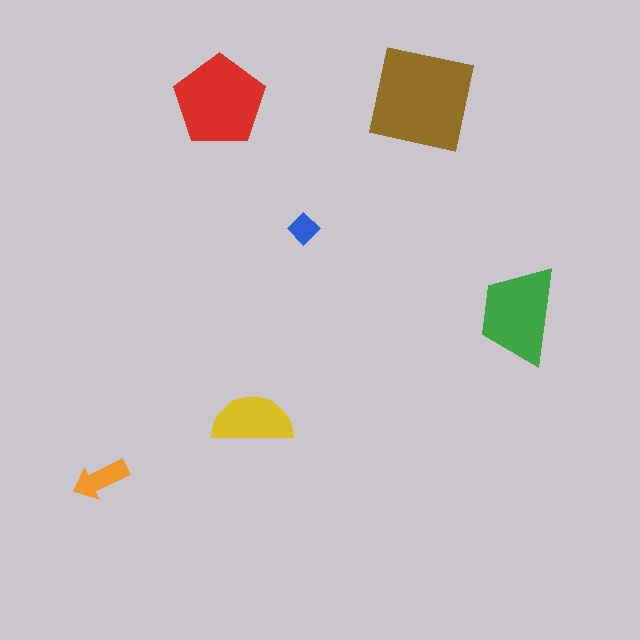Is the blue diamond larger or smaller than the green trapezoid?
Smaller.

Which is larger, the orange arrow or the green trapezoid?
The green trapezoid.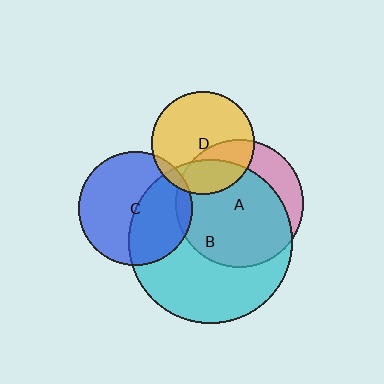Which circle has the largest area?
Circle B (cyan).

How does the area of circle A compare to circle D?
Approximately 1.6 times.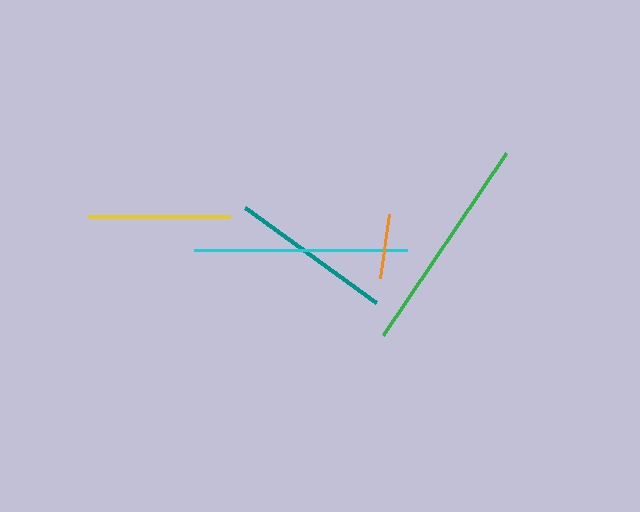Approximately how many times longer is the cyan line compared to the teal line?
The cyan line is approximately 1.3 times the length of the teal line.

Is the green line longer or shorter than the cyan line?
The green line is longer than the cyan line.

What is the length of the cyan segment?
The cyan segment is approximately 213 pixels long.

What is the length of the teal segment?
The teal segment is approximately 162 pixels long.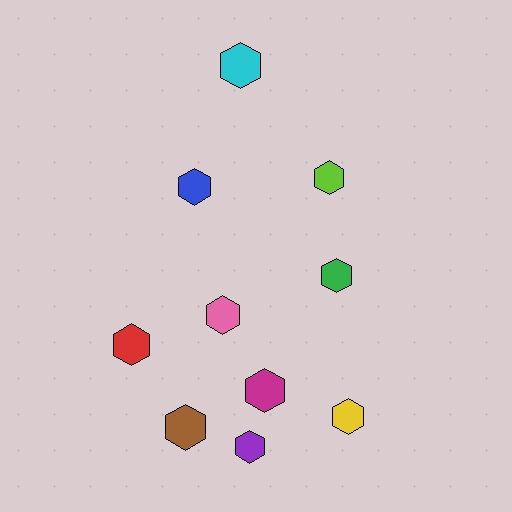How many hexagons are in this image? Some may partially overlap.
There are 10 hexagons.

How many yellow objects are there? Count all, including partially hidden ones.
There is 1 yellow object.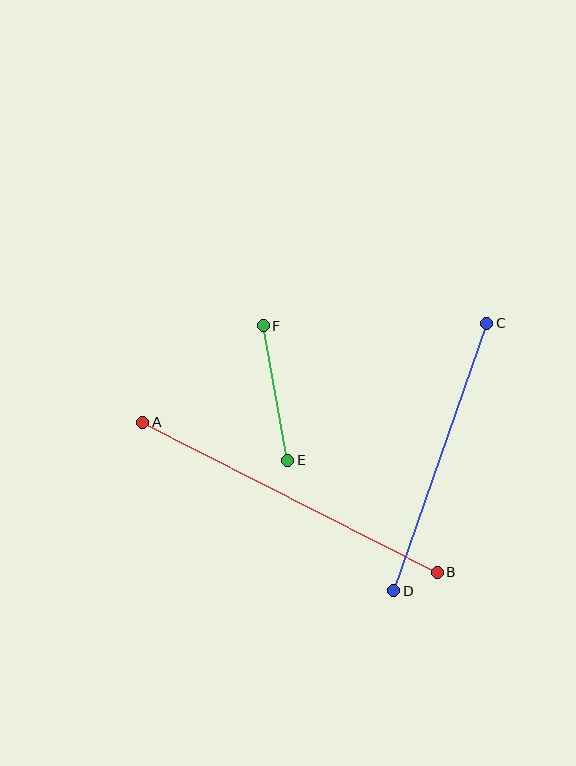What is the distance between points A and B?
The distance is approximately 331 pixels.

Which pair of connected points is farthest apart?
Points A and B are farthest apart.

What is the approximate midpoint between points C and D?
The midpoint is at approximately (440, 457) pixels.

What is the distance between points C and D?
The distance is approximately 283 pixels.